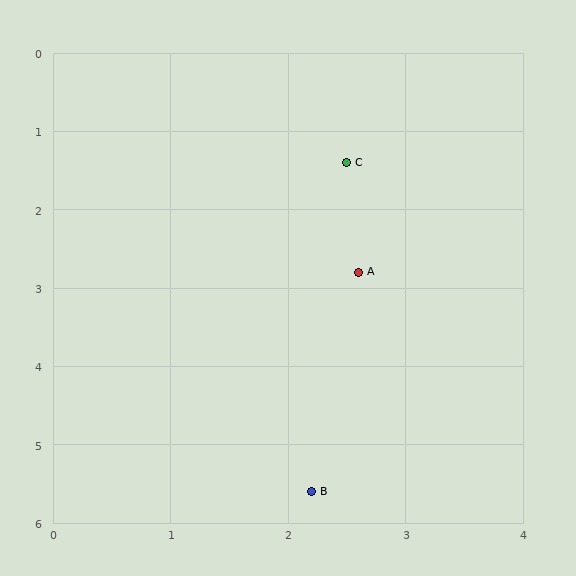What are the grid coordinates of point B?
Point B is at approximately (2.2, 5.6).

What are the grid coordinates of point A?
Point A is at approximately (2.6, 2.8).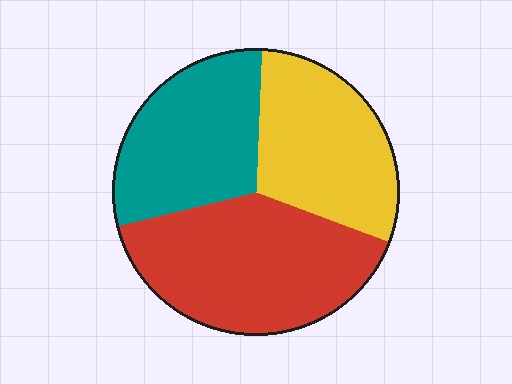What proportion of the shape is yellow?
Yellow takes up between a sixth and a third of the shape.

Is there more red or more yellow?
Red.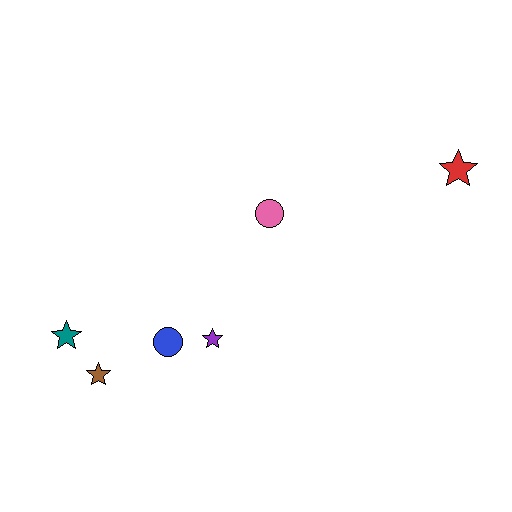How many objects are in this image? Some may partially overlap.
There are 6 objects.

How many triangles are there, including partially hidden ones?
There are no triangles.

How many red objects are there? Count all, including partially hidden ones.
There is 1 red object.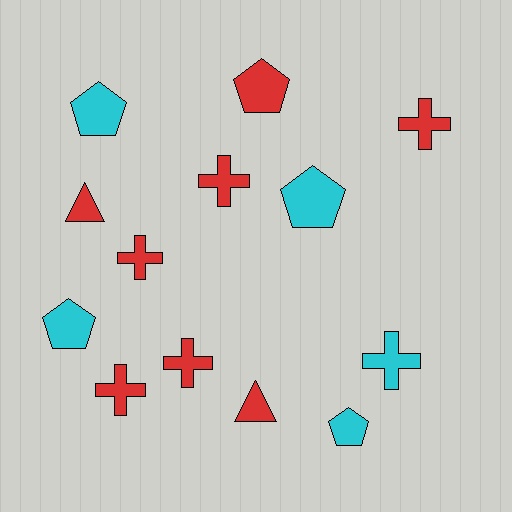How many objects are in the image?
There are 13 objects.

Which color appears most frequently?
Red, with 8 objects.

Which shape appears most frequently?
Cross, with 6 objects.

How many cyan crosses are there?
There is 1 cyan cross.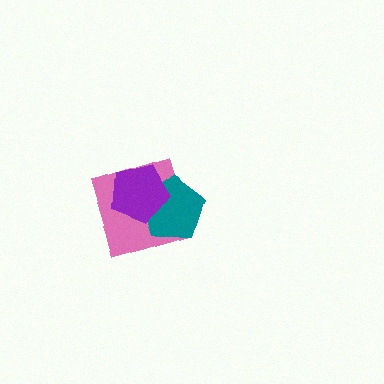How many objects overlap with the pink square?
2 objects overlap with the pink square.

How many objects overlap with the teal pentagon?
2 objects overlap with the teal pentagon.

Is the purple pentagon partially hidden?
No, no other shape covers it.